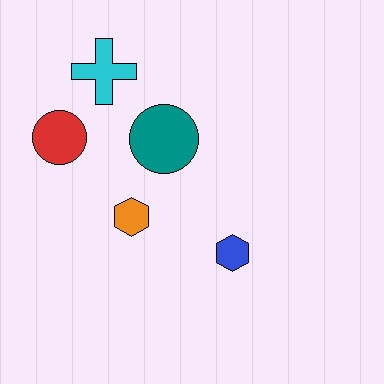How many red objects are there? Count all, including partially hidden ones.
There is 1 red object.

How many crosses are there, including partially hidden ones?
There is 1 cross.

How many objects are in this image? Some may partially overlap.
There are 5 objects.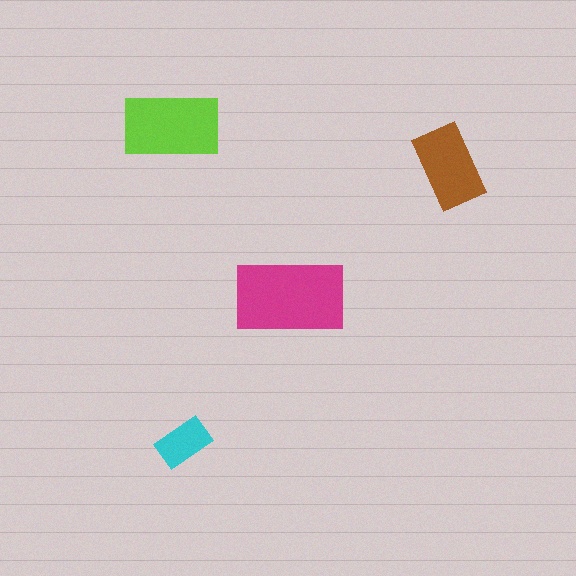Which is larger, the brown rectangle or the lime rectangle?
The lime one.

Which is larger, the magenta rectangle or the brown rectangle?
The magenta one.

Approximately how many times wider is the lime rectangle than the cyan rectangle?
About 2 times wider.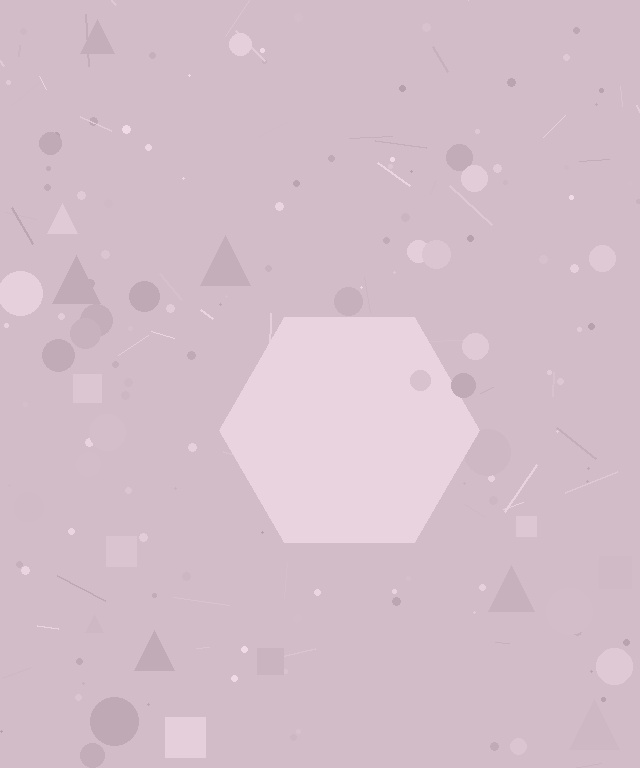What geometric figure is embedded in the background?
A hexagon is embedded in the background.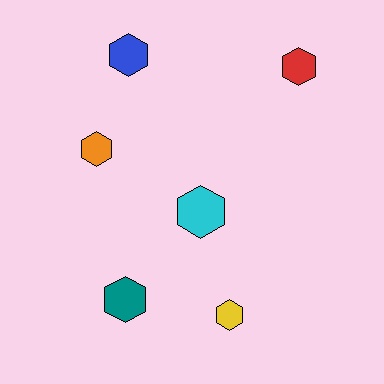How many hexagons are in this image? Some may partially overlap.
There are 6 hexagons.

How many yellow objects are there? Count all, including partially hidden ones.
There is 1 yellow object.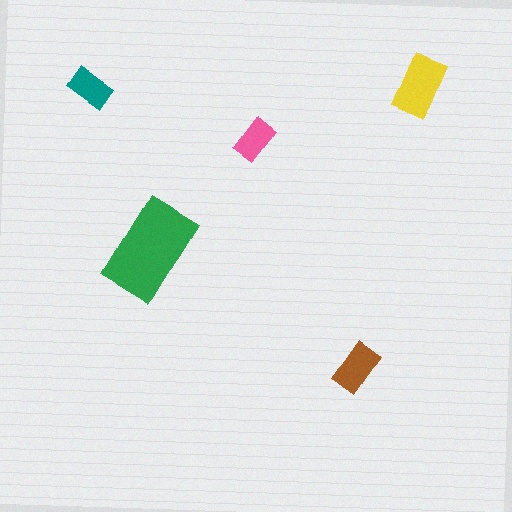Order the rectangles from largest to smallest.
the green one, the yellow one, the brown one, the teal one, the pink one.